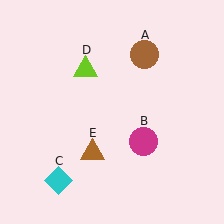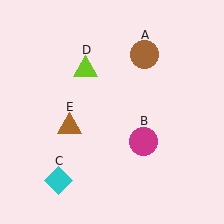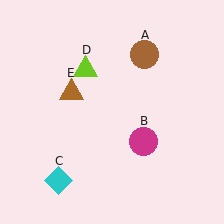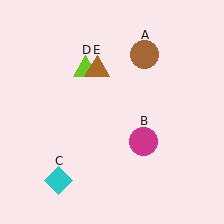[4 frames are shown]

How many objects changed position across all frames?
1 object changed position: brown triangle (object E).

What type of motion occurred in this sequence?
The brown triangle (object E) rotated clockwise around the center of the scene.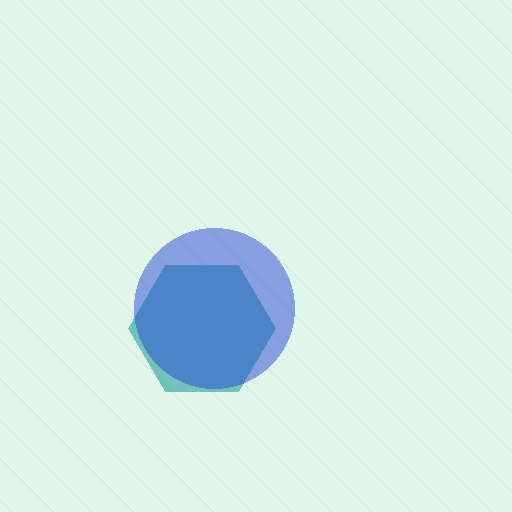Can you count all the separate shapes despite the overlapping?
Yes, there are 2 separate shapes.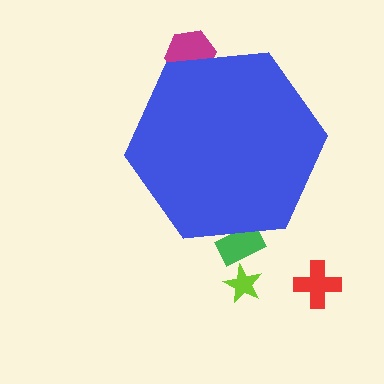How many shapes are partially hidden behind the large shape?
2 shapes are partially hidden.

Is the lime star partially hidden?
No, the lime star is fully visible.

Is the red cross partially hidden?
No, the red cross is fully visible.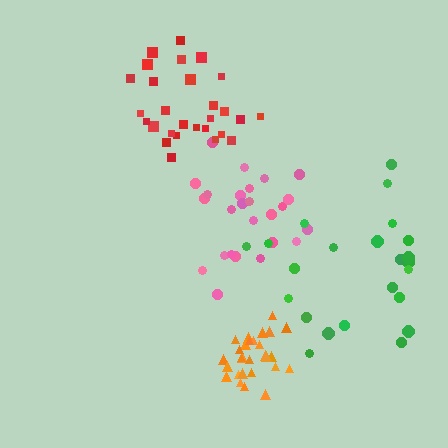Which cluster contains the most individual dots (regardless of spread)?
Orange (28).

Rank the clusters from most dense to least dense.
orange, pink, red, green.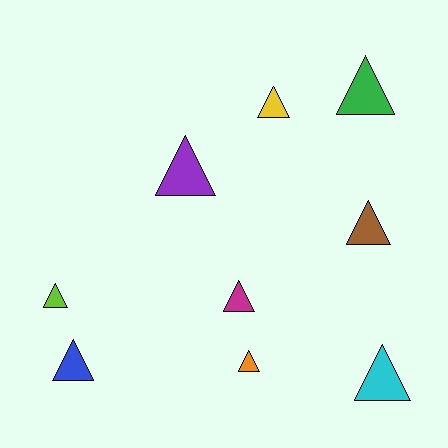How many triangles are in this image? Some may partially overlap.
There are 9 triangles.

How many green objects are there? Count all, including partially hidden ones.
There is 1 green object.